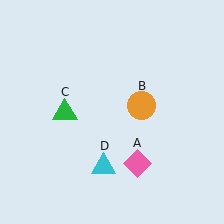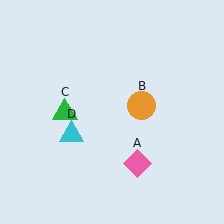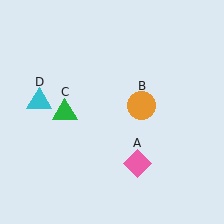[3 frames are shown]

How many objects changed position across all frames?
1 object changed position: cyan triangle (object D).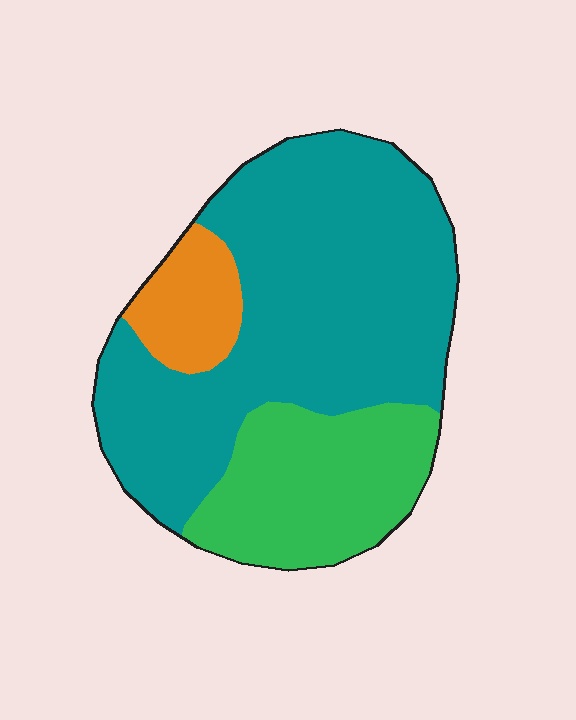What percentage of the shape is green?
Green covers roughly 25% of the shape.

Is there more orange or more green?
Green.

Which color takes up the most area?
Teal, at roughly 65%.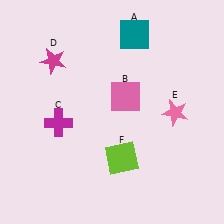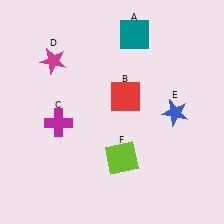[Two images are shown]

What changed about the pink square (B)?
In Image 1, B is pink. In Image 2, it changed to red.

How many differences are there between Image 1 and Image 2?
There are 2 differences between the two images.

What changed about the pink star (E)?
In Image 1, E is pink. In Image 2, it changed to blue.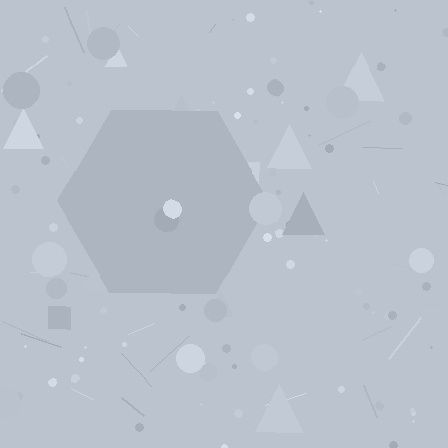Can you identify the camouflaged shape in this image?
The camouflaged shape is a hexagon.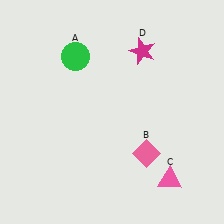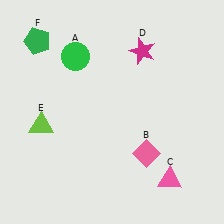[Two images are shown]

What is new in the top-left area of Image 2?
A green pentagon (F) was added in the top-left area of Image 2.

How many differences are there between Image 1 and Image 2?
There are 2 differences between the two images.